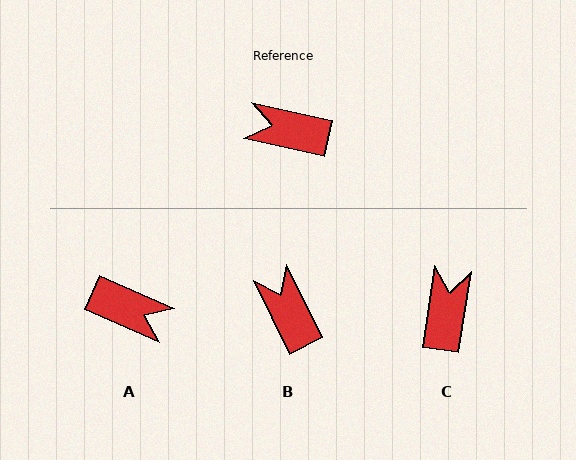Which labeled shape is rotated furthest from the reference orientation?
A, about 169 degrees away.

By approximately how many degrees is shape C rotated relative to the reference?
Approximately 86 degrees clockwise.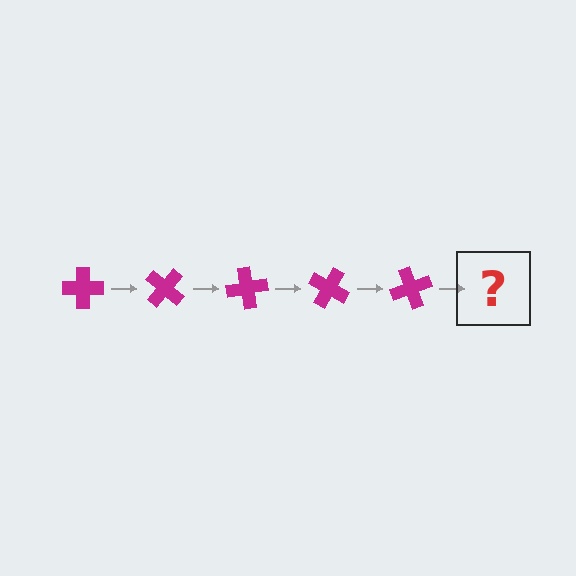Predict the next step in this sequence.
The next step is a magenta cross rotated 200 degrees.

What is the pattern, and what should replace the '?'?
The pattern is that the cross rotates 40 degrees each step. The '?' should be a magenta cross rotated 200 degrees.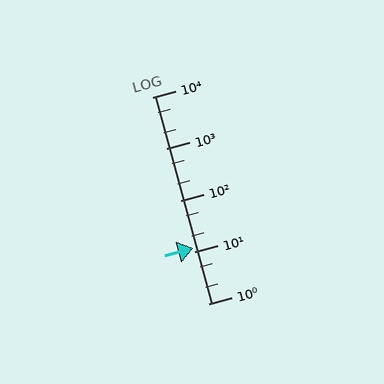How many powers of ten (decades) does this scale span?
The scale spans 4 decades, from 1 to 10000.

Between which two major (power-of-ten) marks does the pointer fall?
The pointer is between 10 and 100.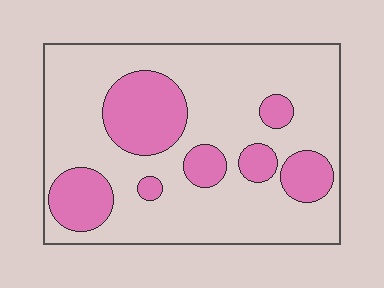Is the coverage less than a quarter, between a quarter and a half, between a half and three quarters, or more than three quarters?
Between a quarter and a half.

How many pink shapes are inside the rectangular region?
7.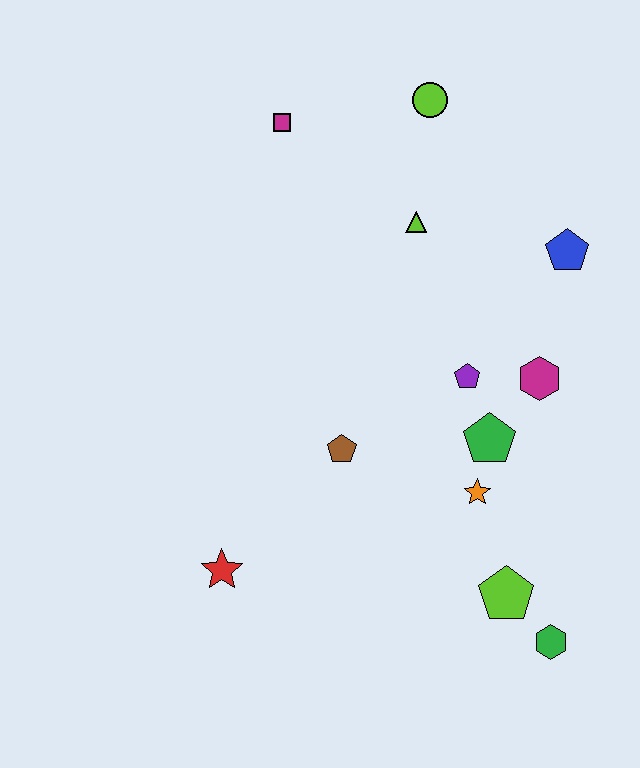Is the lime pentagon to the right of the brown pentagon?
Yes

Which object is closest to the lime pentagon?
The green hexagon is closest to the lime pentagon.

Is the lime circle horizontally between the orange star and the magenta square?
Yes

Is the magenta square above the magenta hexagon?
Yes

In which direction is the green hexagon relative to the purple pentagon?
The green hexagon is below the purple pentagon.